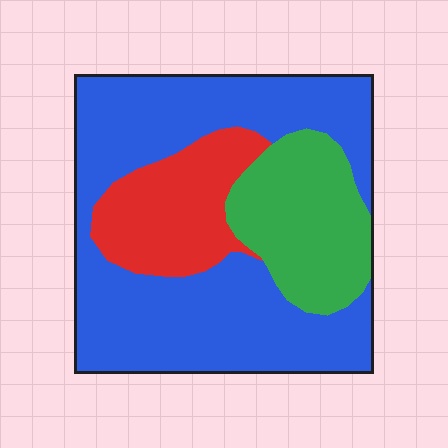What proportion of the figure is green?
Green takes up about one fifth (1/5) of the figure.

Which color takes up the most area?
Blue, at roughly 60%.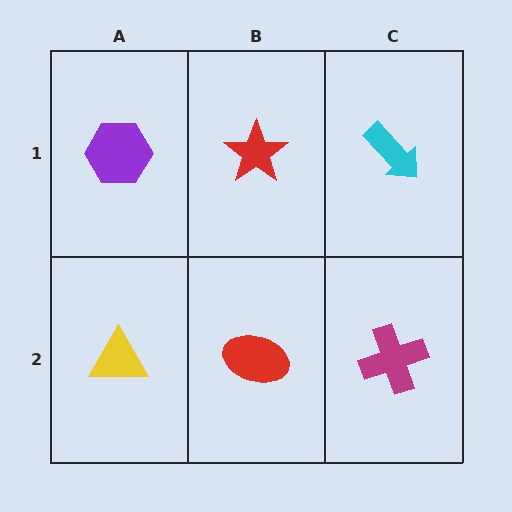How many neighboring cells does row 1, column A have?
2.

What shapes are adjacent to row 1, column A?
A yellow triangle (row 2, column A), a red star (row 1, column B).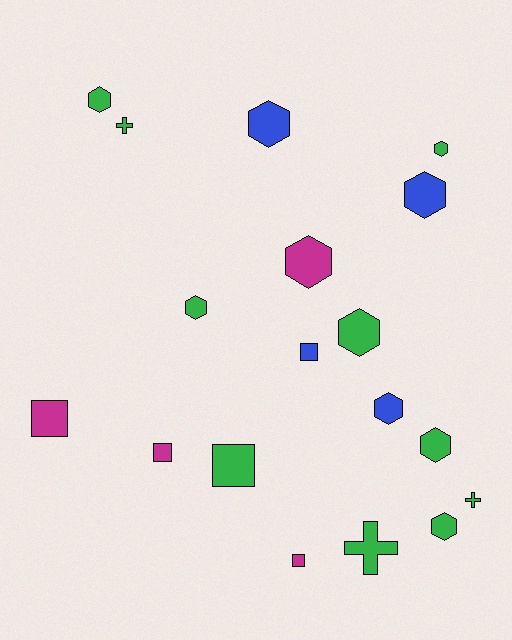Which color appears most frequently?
Green, with 10 objects.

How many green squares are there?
There is 1 green square.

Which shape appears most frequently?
Hexagon, with 10 objects.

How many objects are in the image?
There are 18 objects.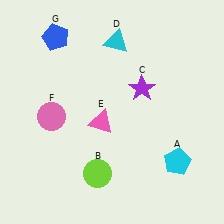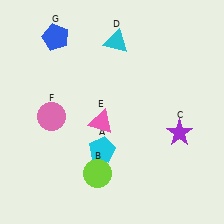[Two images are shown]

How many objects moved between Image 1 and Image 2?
2 objects moved between the two images.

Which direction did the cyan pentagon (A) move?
The cyan pentagon (A) moved left.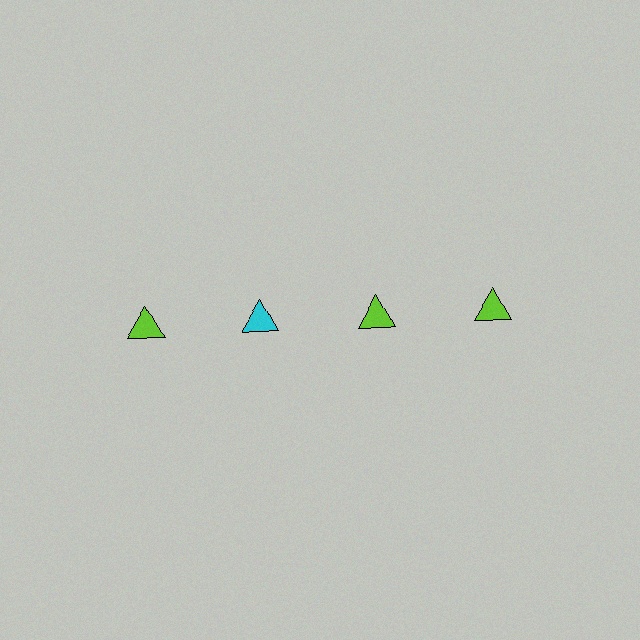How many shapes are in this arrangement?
There are 4 shapes arranged in a grid pattern.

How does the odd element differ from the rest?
It has a different color: cyan instead of lime.